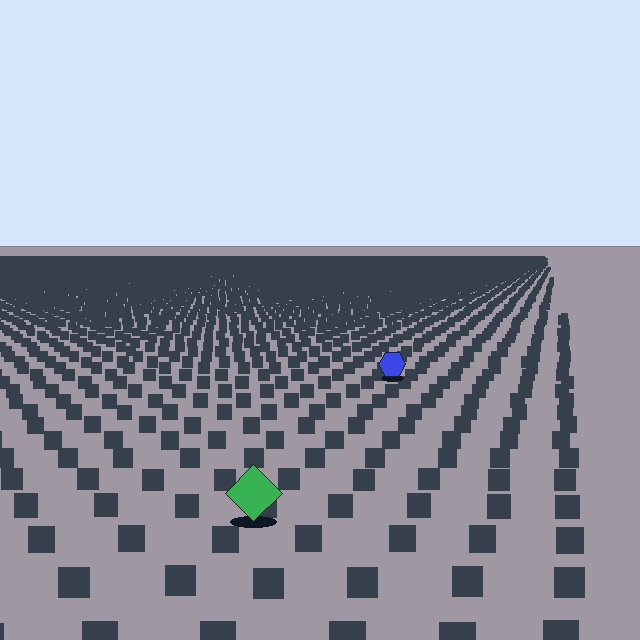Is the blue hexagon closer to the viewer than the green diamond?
No. The green diamond is closer — you can tell from the texture gradient: the ground texture is coarser near it.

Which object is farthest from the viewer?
The blue hexagon is farthest from the viewer. It appears smaller and the ground texture around it is denser.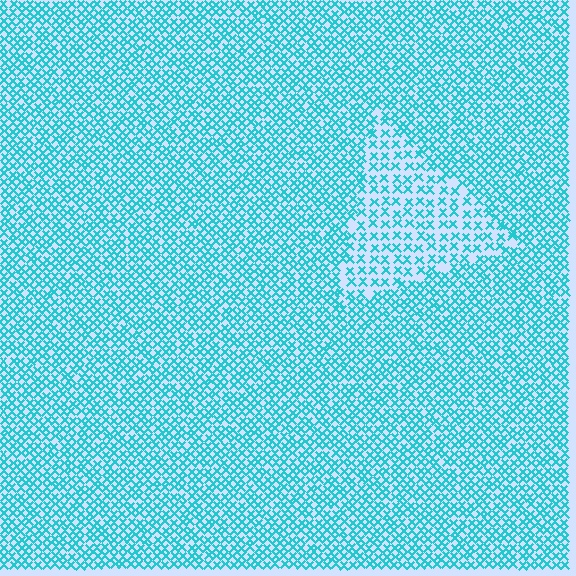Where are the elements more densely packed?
The elements are more densely packed outside the triangle boundary.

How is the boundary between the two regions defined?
The boundary is defined by a change in element density (approximately 1.8x ratio). All elements are the same color, size, and shape.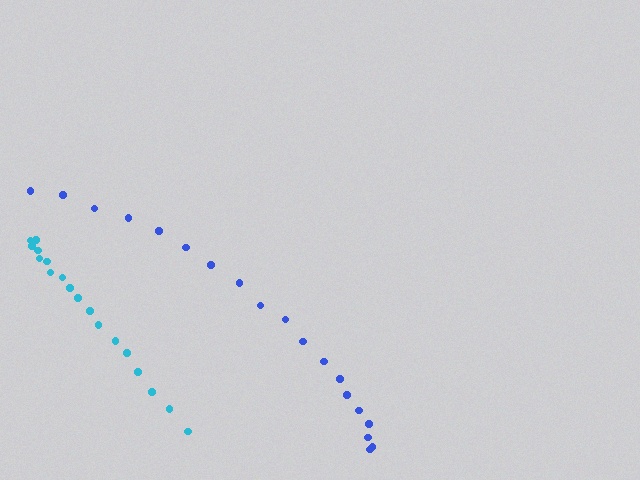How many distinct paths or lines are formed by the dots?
There are 2 distinct paths.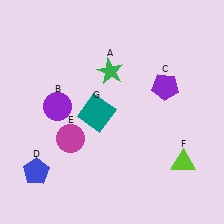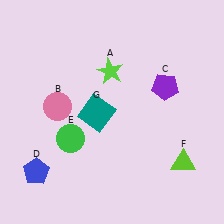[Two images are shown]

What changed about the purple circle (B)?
In Image 1, B is purple. In Image 2, it changed to pink.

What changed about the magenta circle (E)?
In Image 1, E is magenta. In Image 2, it changed to green.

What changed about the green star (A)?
In Image 1, A is green. In Image 2, it changed to lime.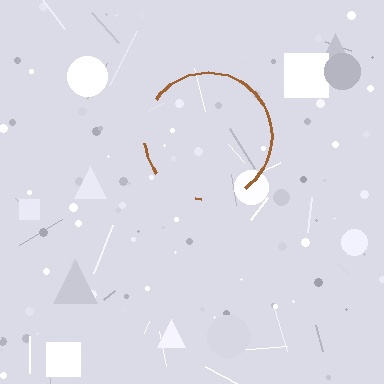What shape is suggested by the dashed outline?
The dashed outline suggests a circle.